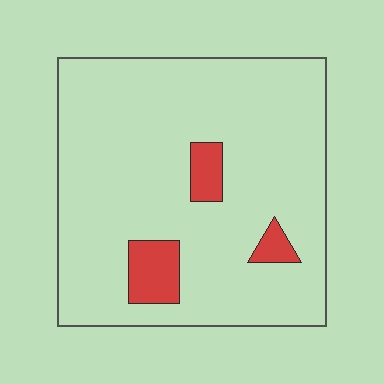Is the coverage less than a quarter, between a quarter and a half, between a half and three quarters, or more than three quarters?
Less than a quarter.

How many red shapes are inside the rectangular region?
3.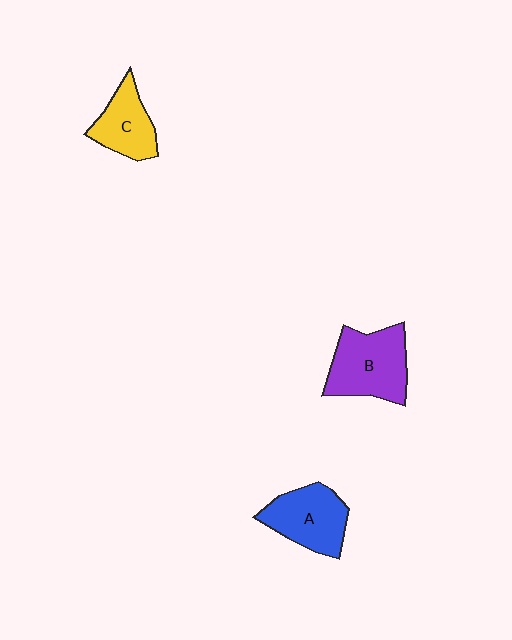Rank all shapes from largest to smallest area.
From largest to smallest: B (purple), A (blue), C (yellow).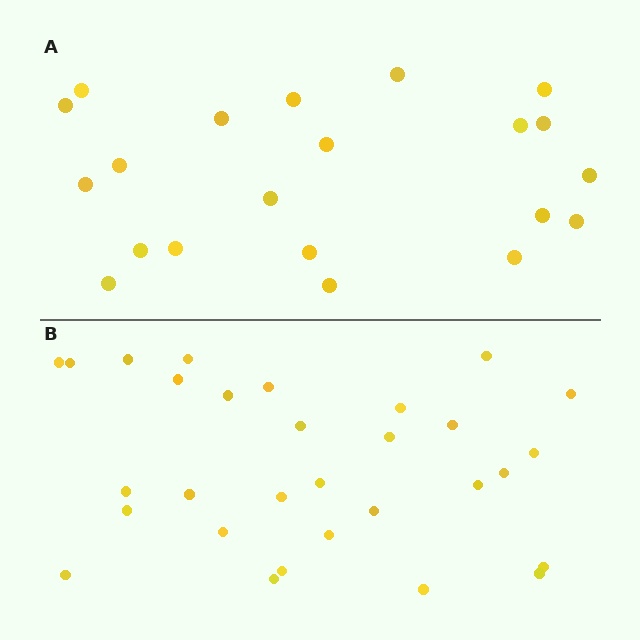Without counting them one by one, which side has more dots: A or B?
Region B (the bottom region) has more dots.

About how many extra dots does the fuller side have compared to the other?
Region B has roughly 8 or so more dots than region A.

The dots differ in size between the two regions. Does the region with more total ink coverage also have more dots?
No. Region A has more total ink coverage because its dots are larger, but region B actually contains more individual dots. Total area can be misleading — the number of items is what matters here.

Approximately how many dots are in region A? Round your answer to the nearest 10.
About 20 dots. (The exact count is 21, which rounds to 20.)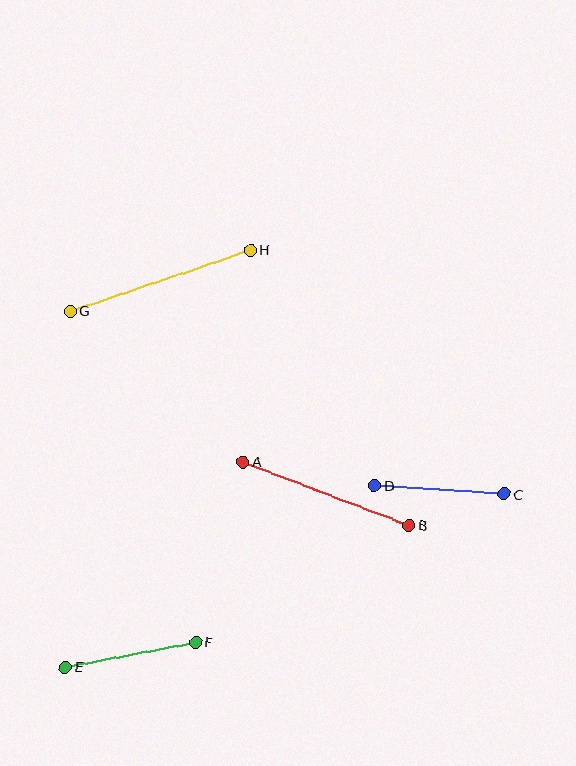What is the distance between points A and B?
The distance is approximately 178 pixels.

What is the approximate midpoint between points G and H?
The midpoint is at approximately (160, 281) pixels.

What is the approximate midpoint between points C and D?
The midpoint is at approximately (439, 490) pixels.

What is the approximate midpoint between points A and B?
The midpoint is at approximately (326, 494) pixels.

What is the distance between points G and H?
The distance is approximately 190 pixels.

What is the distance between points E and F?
The distance is approximately 133 pixels.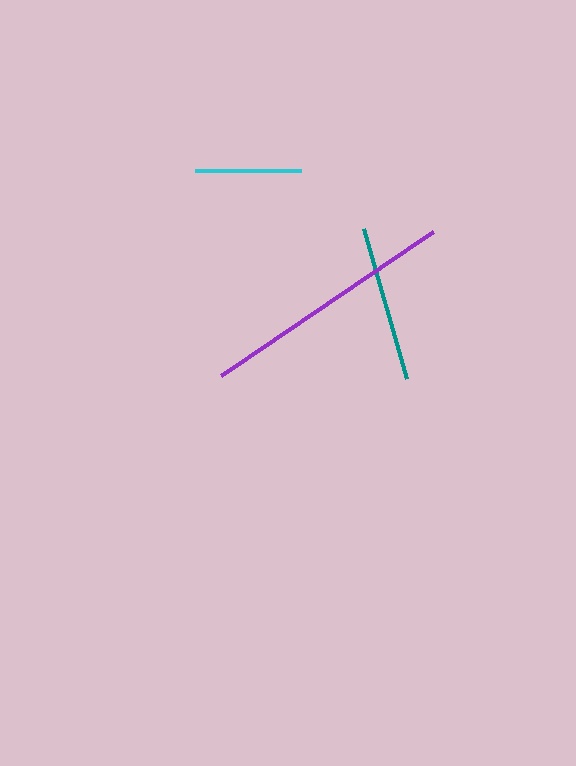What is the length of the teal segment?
The teal segment is approximately 157 pixels long.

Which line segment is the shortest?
The cyan line is the shortest at approximately 106 pixels.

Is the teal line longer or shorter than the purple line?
The purple line is longer than the teal line.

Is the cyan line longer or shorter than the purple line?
The purple line is longer than the cyan line.